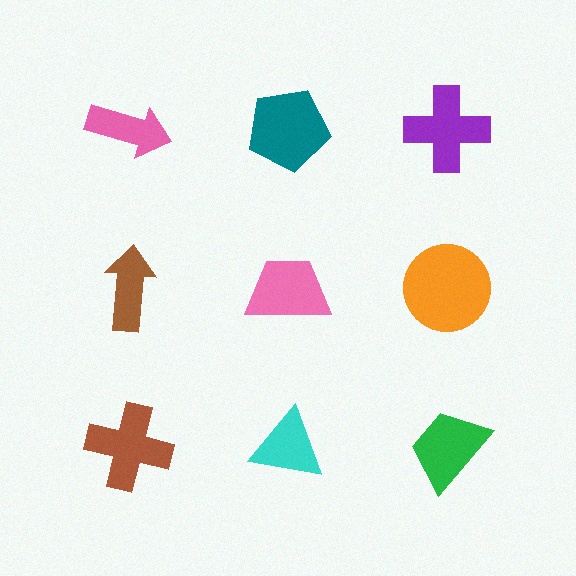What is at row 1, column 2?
A teal pentagon.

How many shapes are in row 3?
3 shapes.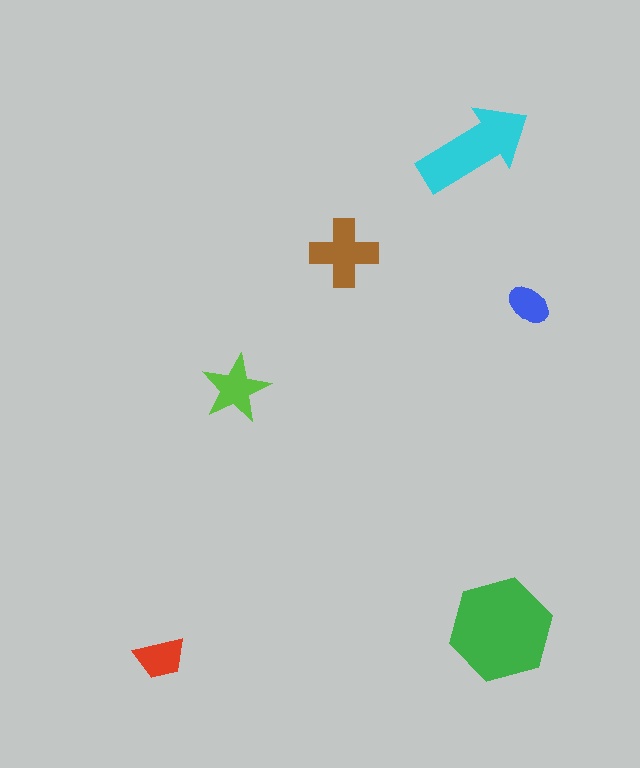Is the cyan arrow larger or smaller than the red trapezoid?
Larger.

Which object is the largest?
The green hexagon.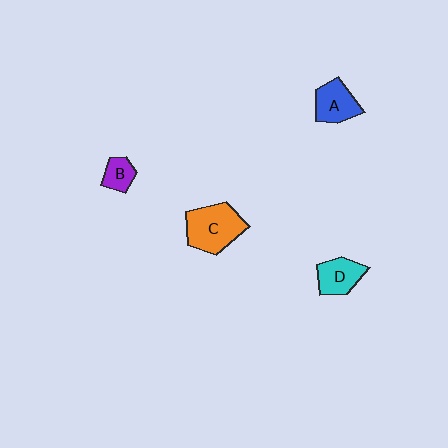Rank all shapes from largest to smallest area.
From largest to smallest: C (orange), A (blue), D (cyan), B (purple).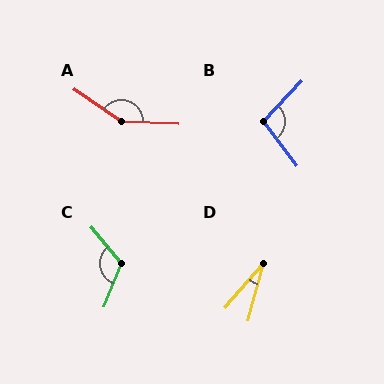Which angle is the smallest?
D, at approximately 26 degrees.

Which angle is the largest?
A, at approximately 148 degrees.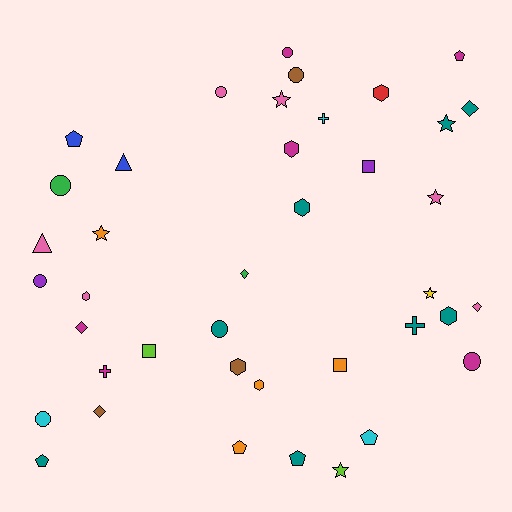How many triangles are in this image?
There are 2 triangles.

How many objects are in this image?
There are 40 objects.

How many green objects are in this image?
There are 2 green objects.